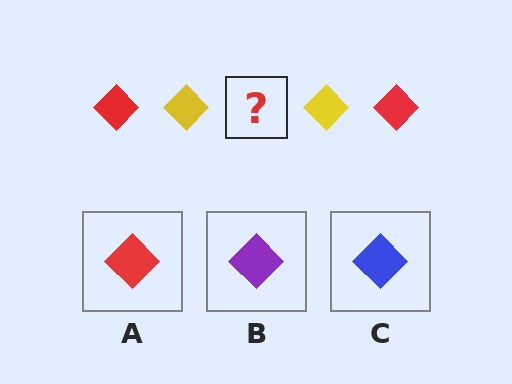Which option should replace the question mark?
Option A.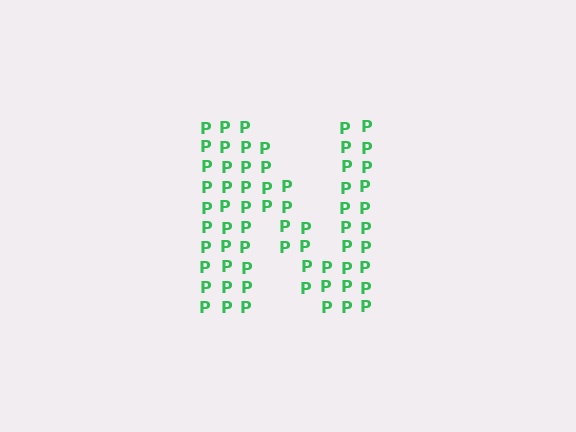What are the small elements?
The small elements are letter P's.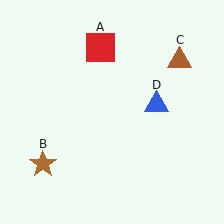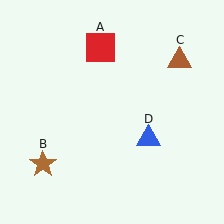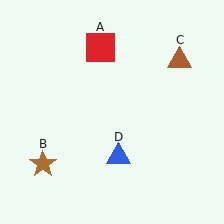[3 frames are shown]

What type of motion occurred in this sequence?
The blue triangle (object D) rotated clockwise around the center of the scene.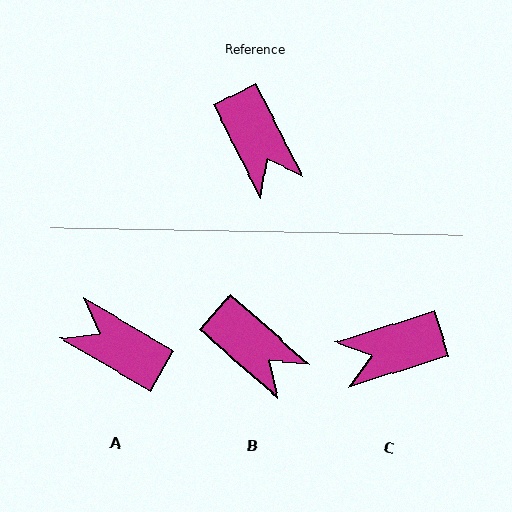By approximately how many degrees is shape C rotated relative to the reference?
Approximately 100 degrees clockwise.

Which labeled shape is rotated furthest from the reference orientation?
A, about 148 degrees away.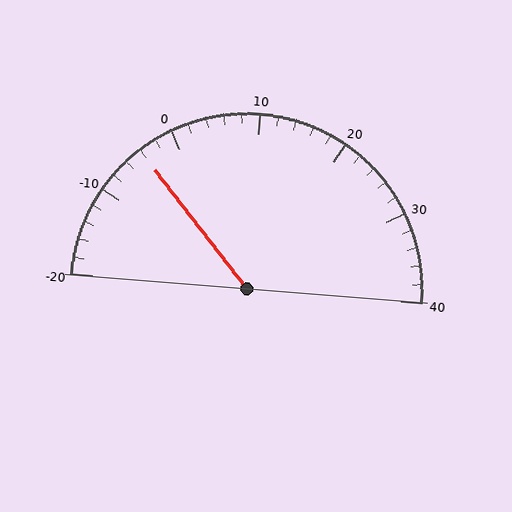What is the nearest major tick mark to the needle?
The nearest major tick mark is 0.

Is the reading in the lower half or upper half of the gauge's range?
The reading is in the lower half of the range (-20 to 40).